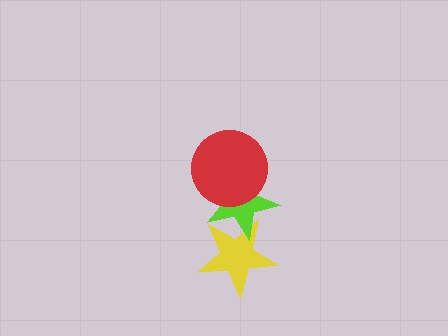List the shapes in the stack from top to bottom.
From top to bottom: the red circle, the lime star, the yellow star.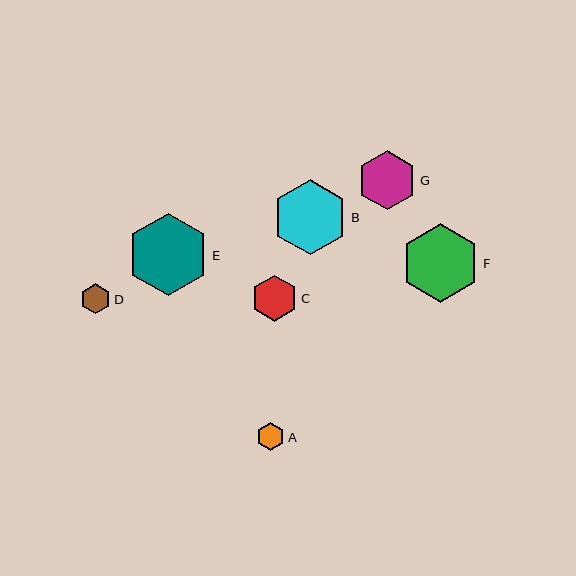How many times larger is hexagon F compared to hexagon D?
Hexagon F is approximately 2.7 times the size of hexagon D.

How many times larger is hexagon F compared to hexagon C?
Hexagon F is approximately 1.7 times the size of hexagon C.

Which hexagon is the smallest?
Hexagon A is the smallest with a size of approximately 28 pixels.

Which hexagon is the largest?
Hexagon E is the largest with a size of approximately 83 pixels.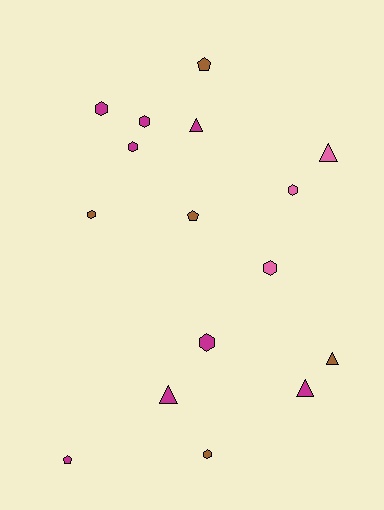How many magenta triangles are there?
There are 3 magenta triangles.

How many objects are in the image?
There are 16 objects.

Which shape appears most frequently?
Hexagon, with 8 objects.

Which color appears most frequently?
Magenta, with 8 objects.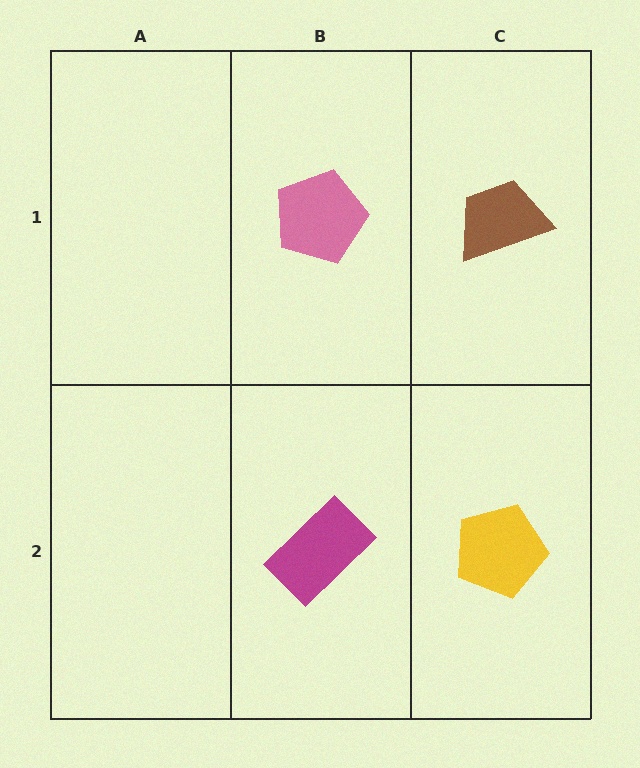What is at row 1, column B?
A pink pentagon.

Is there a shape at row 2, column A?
No, that cell is empty.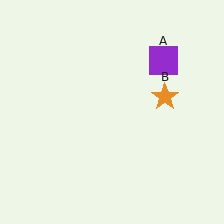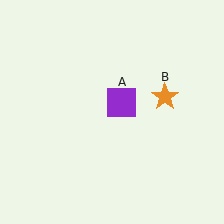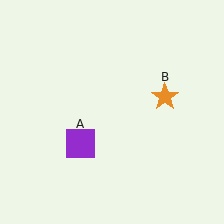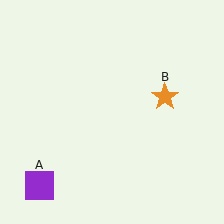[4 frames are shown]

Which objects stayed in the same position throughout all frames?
Orange star (object B) remained stationary.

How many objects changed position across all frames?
1 object changed position: purple square (object A).